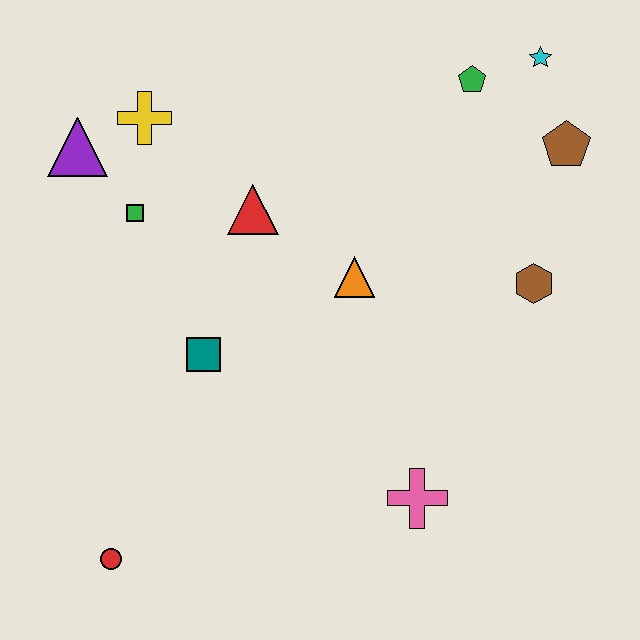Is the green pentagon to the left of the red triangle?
No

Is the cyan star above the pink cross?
Yes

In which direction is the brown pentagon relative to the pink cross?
The brown pentagon is above the pink cross.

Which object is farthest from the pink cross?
The purple triangle is farthest from the pink cross.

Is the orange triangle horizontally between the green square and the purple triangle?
No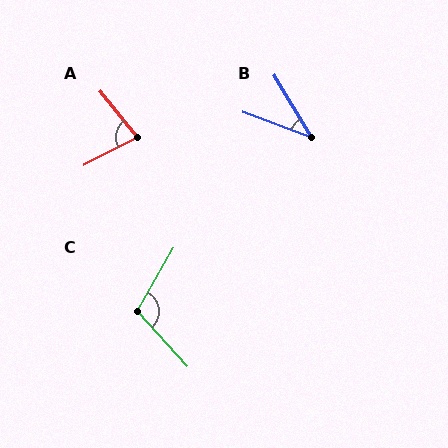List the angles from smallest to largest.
B (39°), A (78°), C (108°).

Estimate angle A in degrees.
Approximately 78 degrees.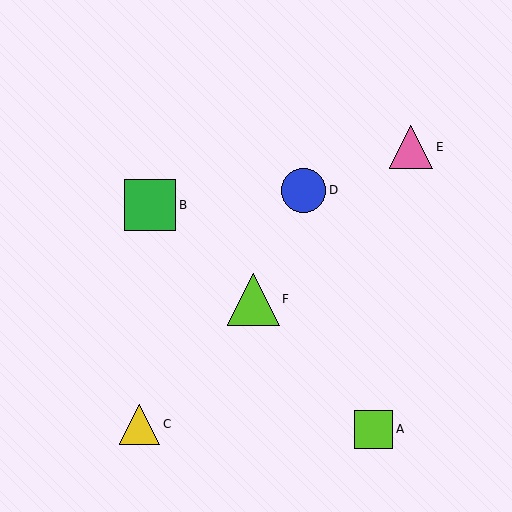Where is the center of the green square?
The center of the green square is at (150, 205).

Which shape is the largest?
The lime triangle (labeled F) is the largest.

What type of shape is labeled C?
Shape C is a yellow triangle.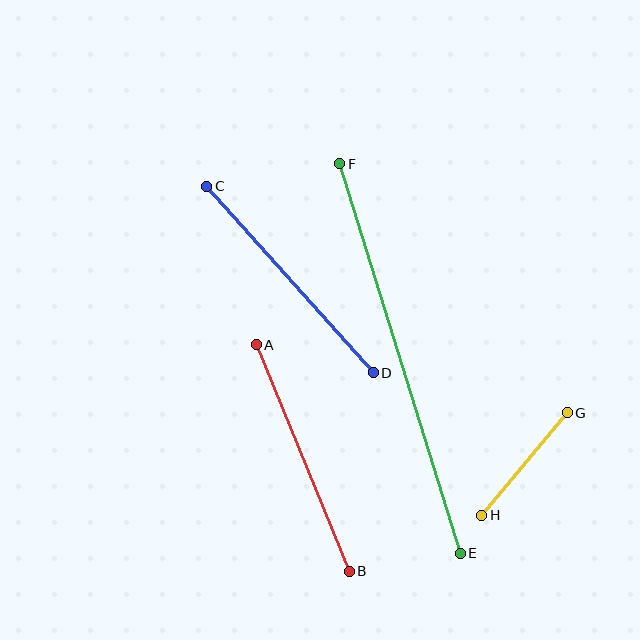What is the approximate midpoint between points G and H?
The midpoint is at approximately (524, 464) pixels.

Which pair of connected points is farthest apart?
Points E and F are farthest apart.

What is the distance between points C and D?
The distance is approximately 250 pixels.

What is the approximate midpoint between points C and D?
The midpoint is at approximately (290, 279) pixels.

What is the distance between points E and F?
The distance is approximately 408 pixels.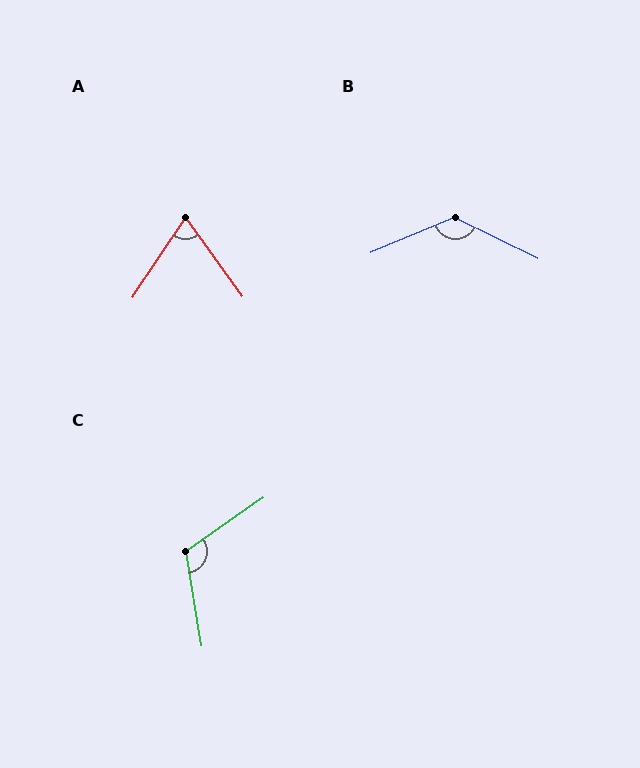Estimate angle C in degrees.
Approximately 115 degrees.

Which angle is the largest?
B, at approximately 131 degrees.